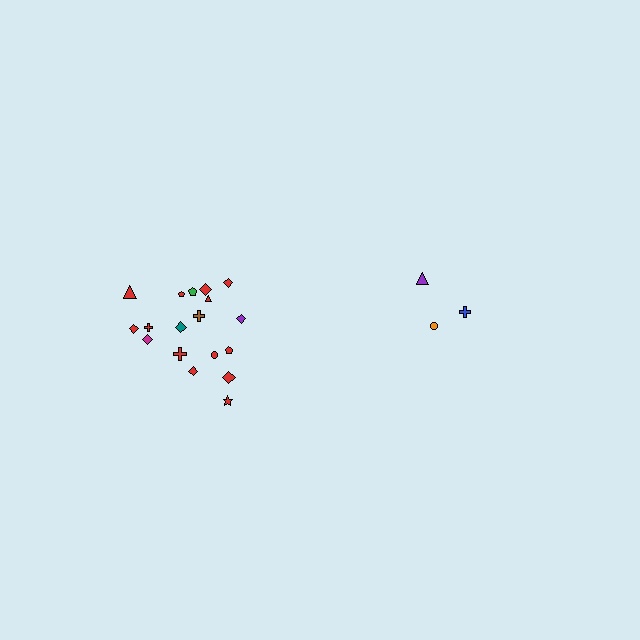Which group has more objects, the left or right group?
The left group.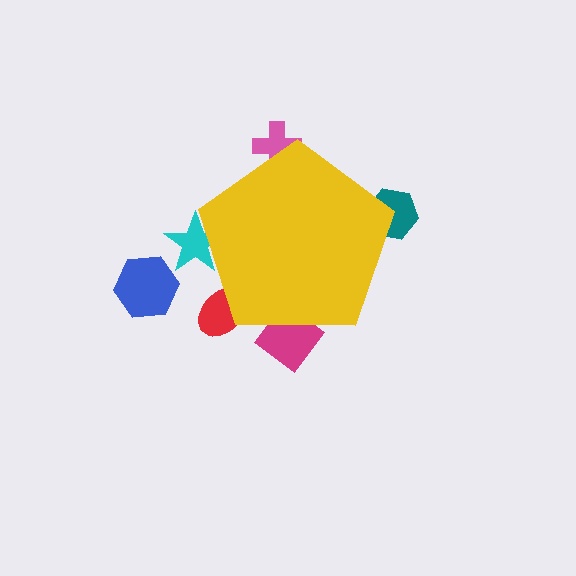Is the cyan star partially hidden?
Yes, the cyan star is partially hidden behind the yellow pentagon.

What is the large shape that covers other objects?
A yellow pentagon.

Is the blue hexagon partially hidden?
No, the blue hexagon is fully visible.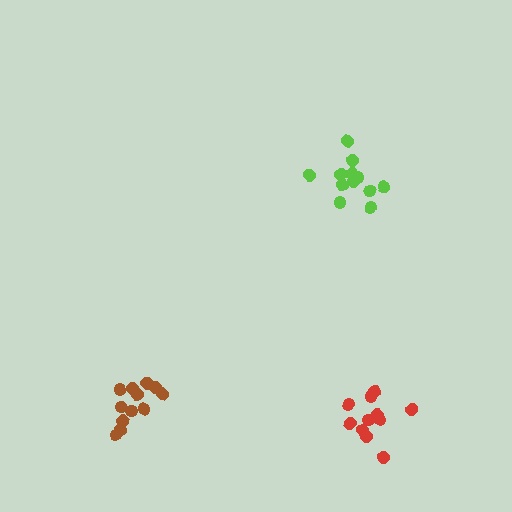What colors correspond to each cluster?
The clusters are colored: red, brown, lime.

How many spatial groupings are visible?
There are 3 spatial groupings.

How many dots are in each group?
Group 1: 11 dots, Group 2: 12 dots, Group 3: 12 dots (35 total).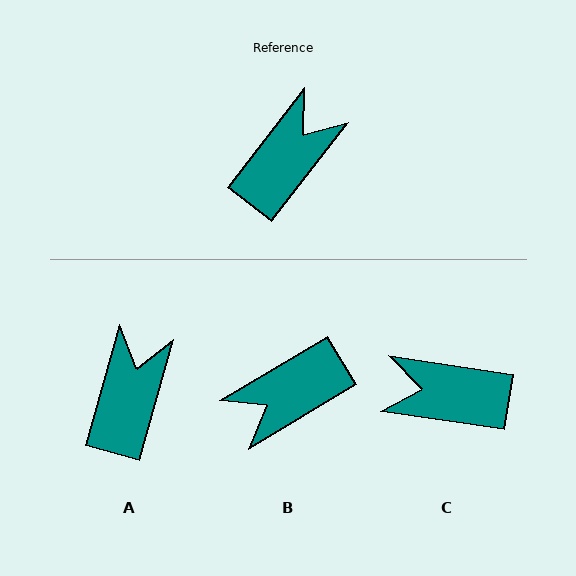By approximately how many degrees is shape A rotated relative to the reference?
Approximately 22 degrees counter-clockwise.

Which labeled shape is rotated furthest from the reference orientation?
B, about 159 degrees away.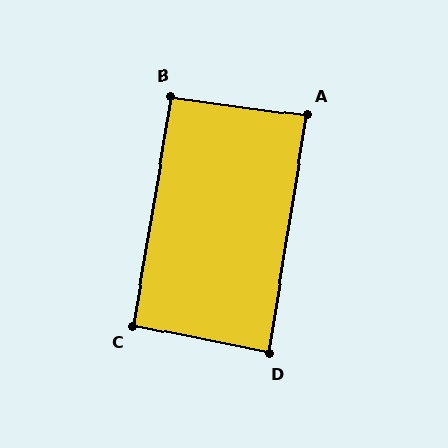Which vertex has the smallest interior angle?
D, at approximately 88 degrees.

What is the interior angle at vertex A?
Approximately 88 degrees (approximately right).